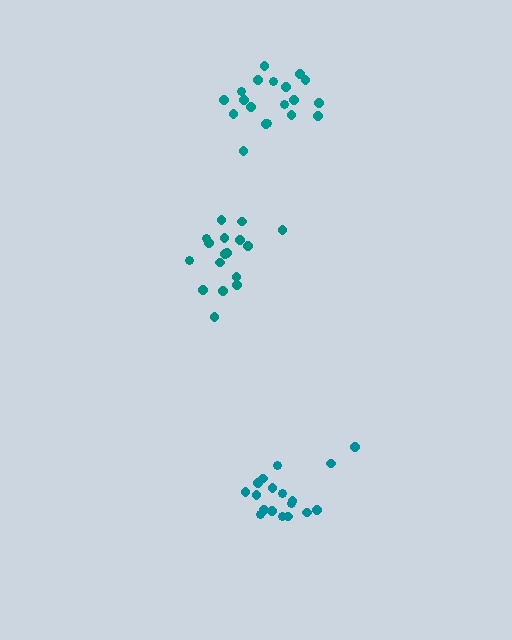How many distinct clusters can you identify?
There are 3 distinct clusters.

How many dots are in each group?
Group 1: 19 dots, Group 2: 17 dots, Group 3: 18 dots (54 total).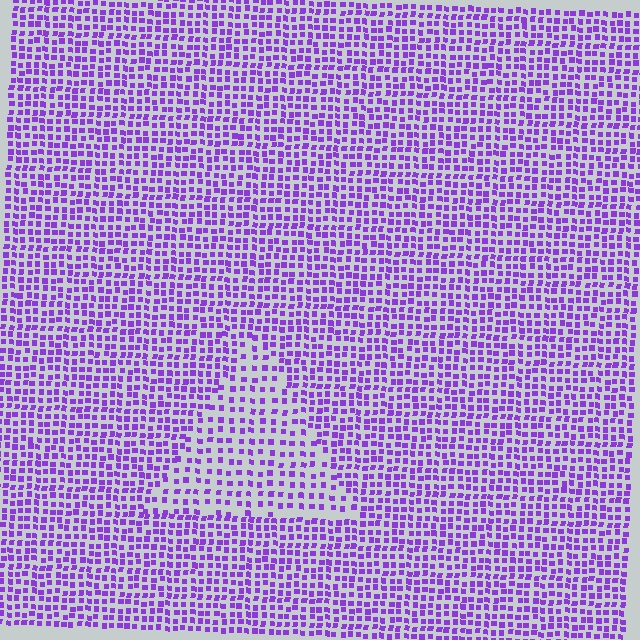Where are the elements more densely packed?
The elements are more densely packed outside the triangle boundary.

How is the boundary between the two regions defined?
The boundary is defined by a change in element density (approximately 1.7x ratio). All elements are the same color, size, and shape.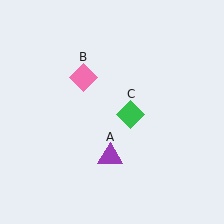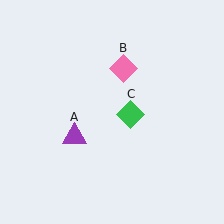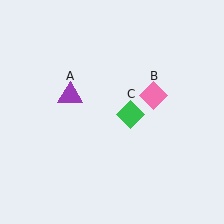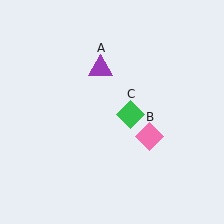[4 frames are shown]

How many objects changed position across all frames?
2 objects changed position: purple triangle (object A), pink diamond (object B).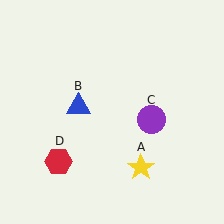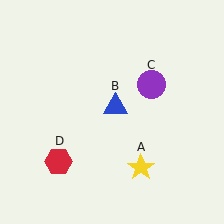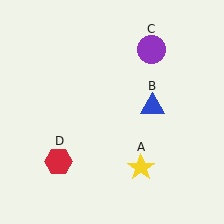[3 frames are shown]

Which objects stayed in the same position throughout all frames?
Yellow star (object A) and red hexagon (object D) remained stationary.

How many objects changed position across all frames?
2 objects changed position: blue triangle (object B), purple circle (object C).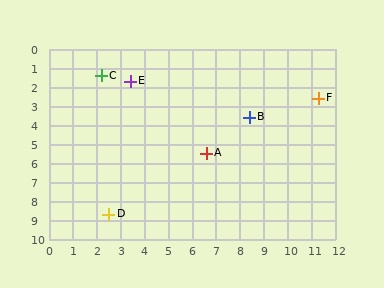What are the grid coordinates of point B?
Point B is at approximately (8.4, 3.6).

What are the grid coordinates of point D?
Point D is at approximately (2.5, 8.7).